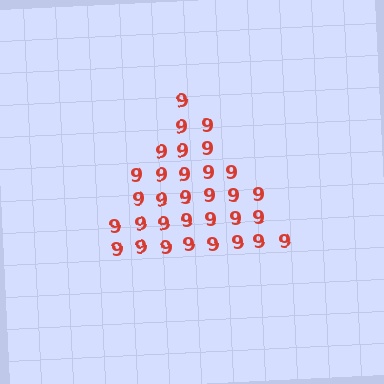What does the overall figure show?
The overall figure shows a triangle.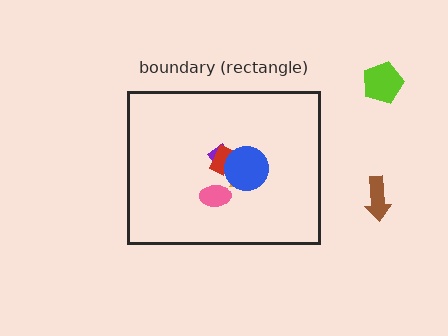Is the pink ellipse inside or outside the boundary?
Inside.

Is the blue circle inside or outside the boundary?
Inside.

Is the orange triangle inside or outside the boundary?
Inside.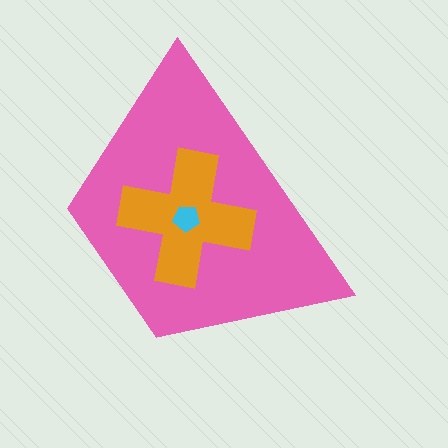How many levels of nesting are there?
3.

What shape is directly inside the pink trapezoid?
The orange cross.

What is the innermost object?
The cyan pentagon.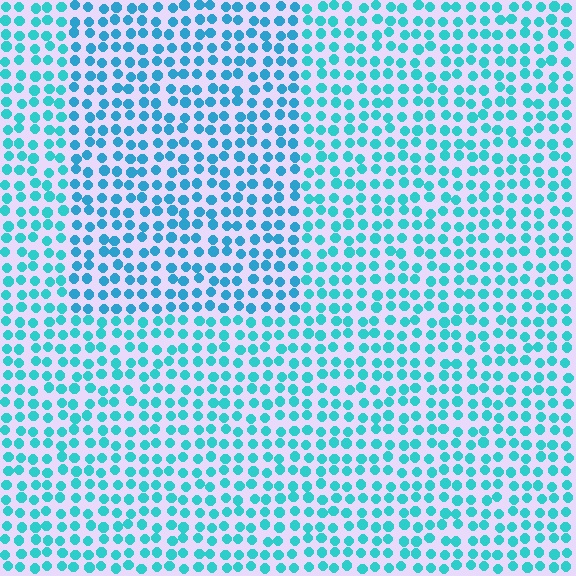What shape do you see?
I see a rectangle.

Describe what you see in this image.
The image is filled with small cyan elements in a uniform arrangement. A rectangle-shaped region is visible where the elements are tinted to a slightly different hue, forming a subtle color boundary.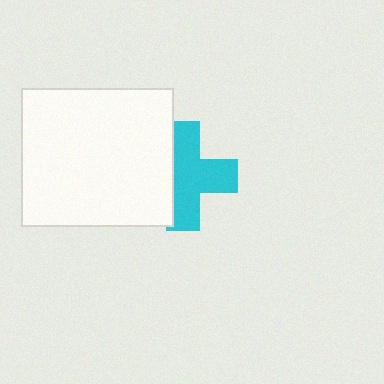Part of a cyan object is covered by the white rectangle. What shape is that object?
It is a cross.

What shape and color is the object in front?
The object in front is a white rectangle.